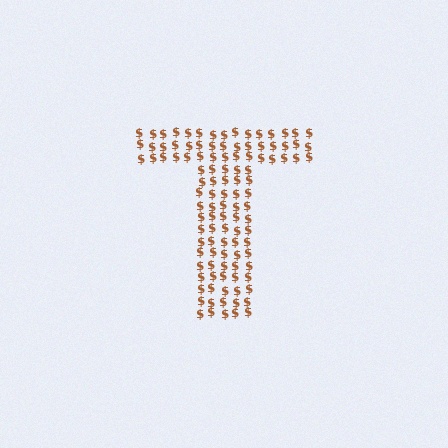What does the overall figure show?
The overall figure shows the letter T.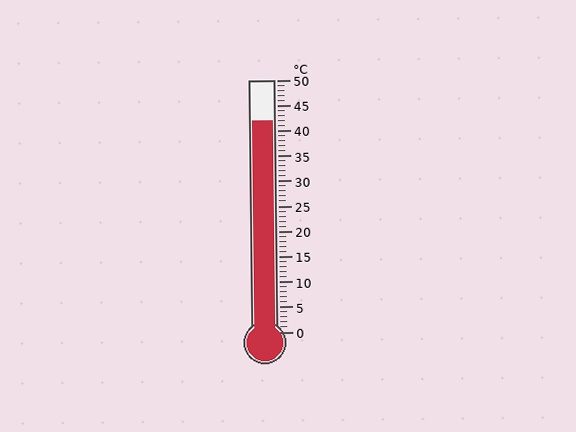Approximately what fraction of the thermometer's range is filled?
The thermometer is filled to approximately 85% of its range.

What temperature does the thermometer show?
The thermometer shows approximately 42°C.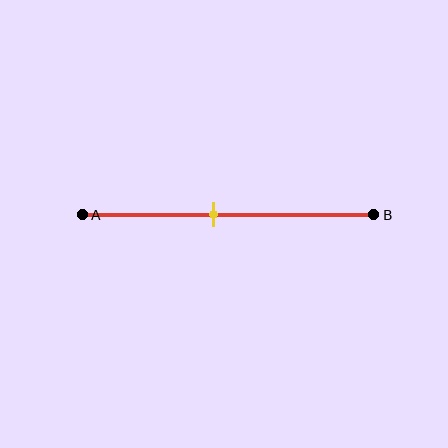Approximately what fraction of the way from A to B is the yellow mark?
The yellow mark is approximately 45% of the way from A to B.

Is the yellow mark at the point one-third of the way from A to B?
No, the mark is at about 45% from A, not at the 33% one-third point.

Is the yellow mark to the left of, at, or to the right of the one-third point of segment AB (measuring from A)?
The yellow mark is to the right of the one-third point of segment AB.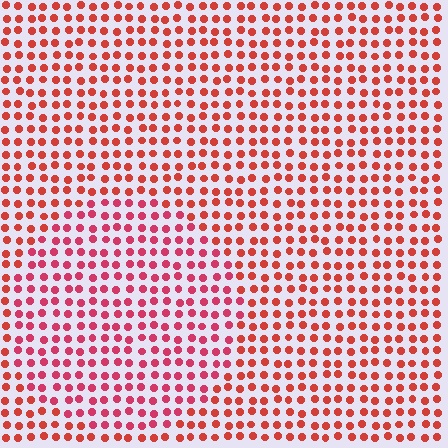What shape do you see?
I see a circle.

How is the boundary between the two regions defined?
The boundary is defined purely by a slight shift in hue (about 22 degrees). Spacing, size, and orientation are identical on both sides.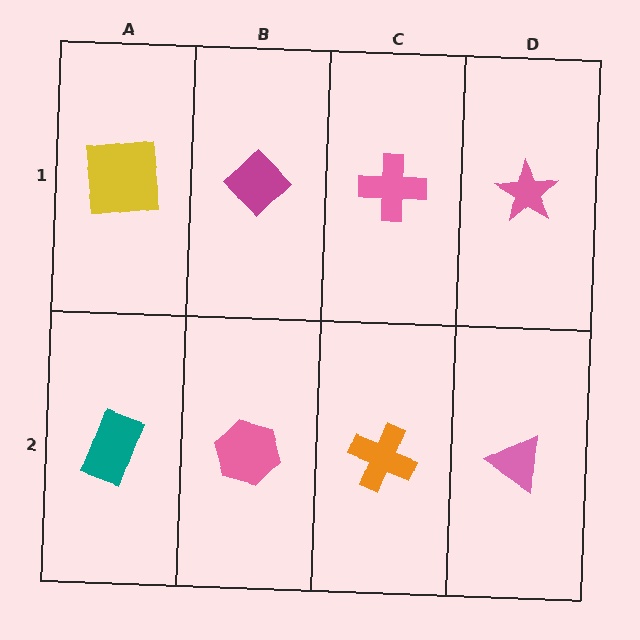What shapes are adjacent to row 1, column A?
A teal rectangle (row 2, column A), a magenta diamond (row 1, column B).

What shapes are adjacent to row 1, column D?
A pink triangle (row 2, column D), a pink cross (row 1, column C).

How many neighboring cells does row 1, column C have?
3.